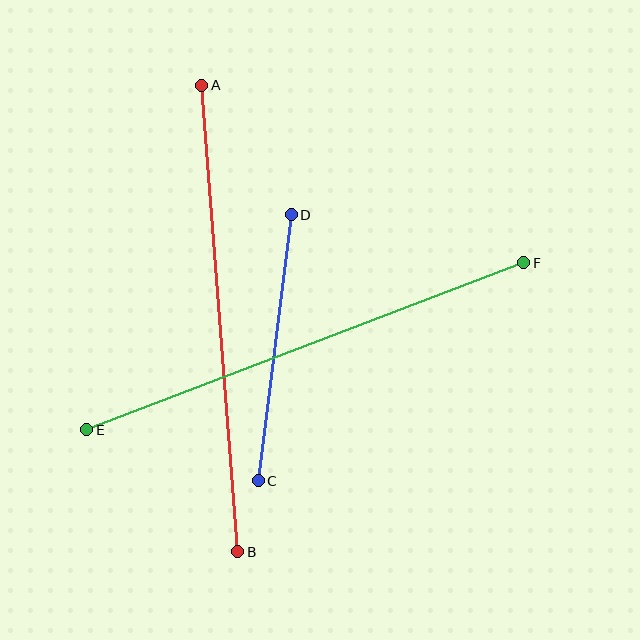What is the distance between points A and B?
The distance is approximately 468 pixels.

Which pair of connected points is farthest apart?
Points A and B are farthest apart.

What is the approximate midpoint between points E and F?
The midpoint is at approximately (305, 346) pixels.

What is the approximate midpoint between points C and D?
The midpoint is at approximately (275, 348) pixels.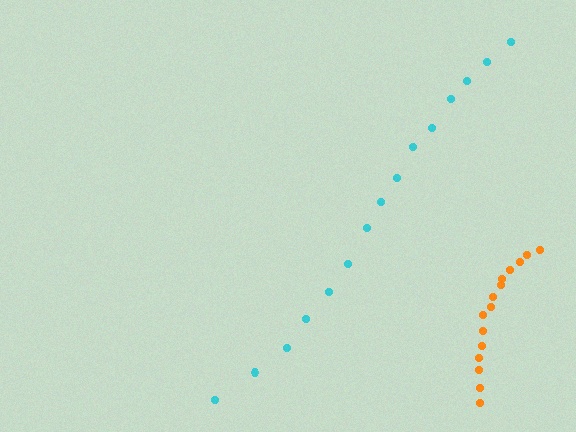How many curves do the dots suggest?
There are 2 distinct paths.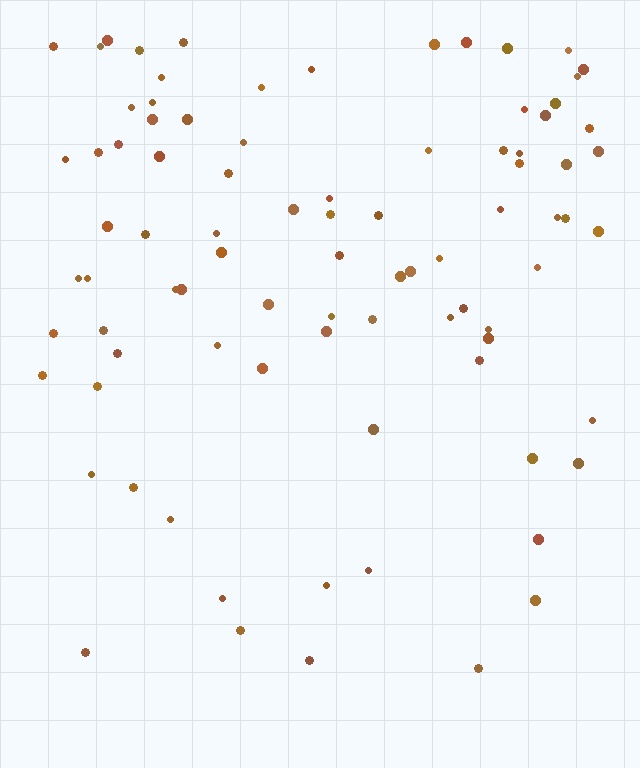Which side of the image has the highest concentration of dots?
The top.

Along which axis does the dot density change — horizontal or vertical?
Vertical.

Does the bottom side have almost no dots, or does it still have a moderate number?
Still a moderate number, just noticeably fewer than the top.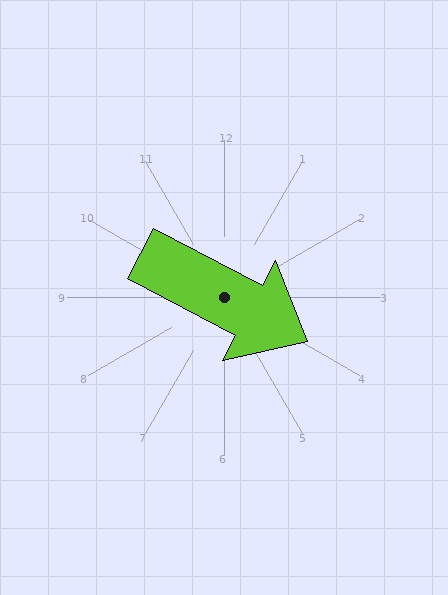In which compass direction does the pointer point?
Southeast.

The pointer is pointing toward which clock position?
Roughly 4 o'clock.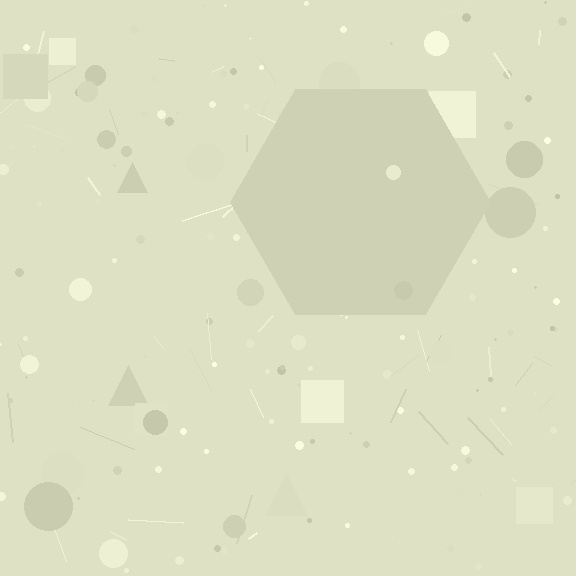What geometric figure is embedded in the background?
A hexagon is embedded in the background.